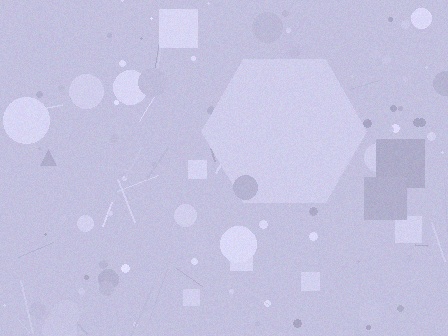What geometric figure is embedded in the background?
A hexagon is embedded in the background.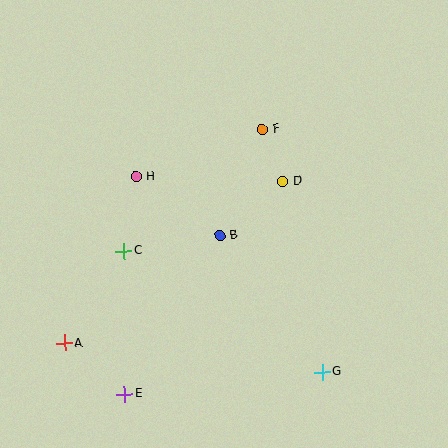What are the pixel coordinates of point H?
Point H is at (136, 177).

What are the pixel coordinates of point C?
Point C is at (124, 251).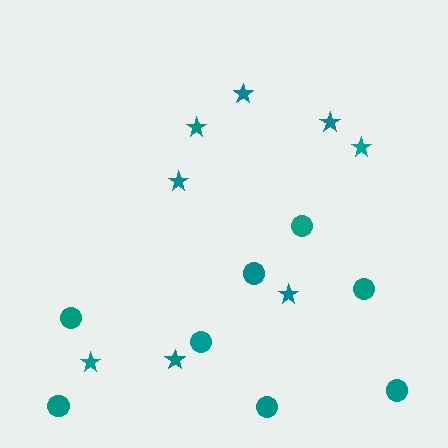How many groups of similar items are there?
There are 2 groups: one group of stars (8) and one group of circles (8).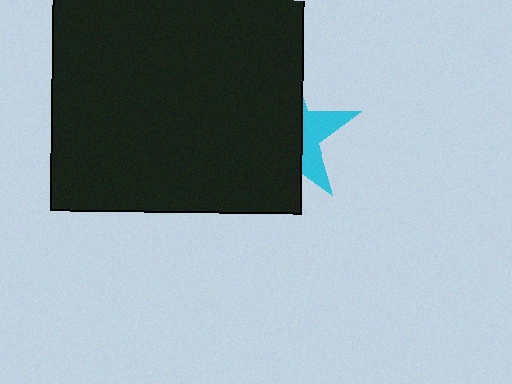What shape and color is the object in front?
The object in front is a black square.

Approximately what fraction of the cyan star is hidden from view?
Roughly 67% of the cyan star is hidden behind the black square.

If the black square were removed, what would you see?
You would see the complete cyan star.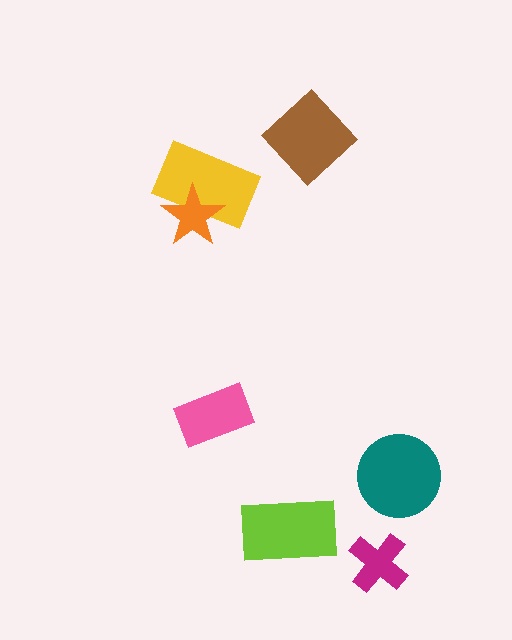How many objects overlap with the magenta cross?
0 objects overlap with the magenta cross.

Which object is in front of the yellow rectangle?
The orange star is in front of the yellow rectangle.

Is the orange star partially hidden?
No, no other shape covers it.